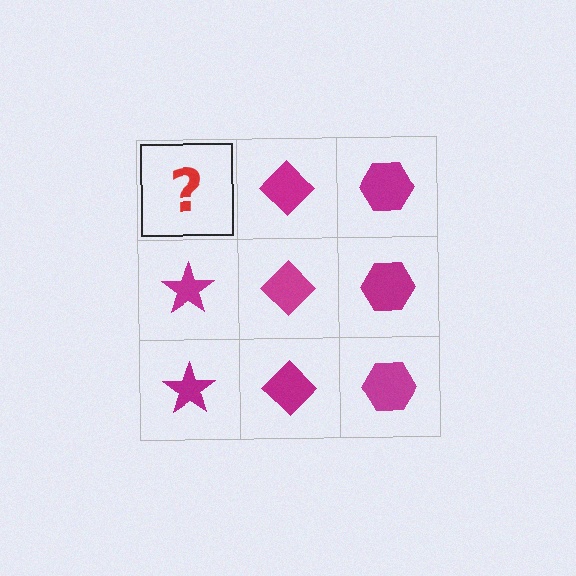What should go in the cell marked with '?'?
The missing cell should contain a magenta star.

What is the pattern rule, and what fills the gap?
The rule is that each column has a consistent shape. The gap should be filled with a magenta star.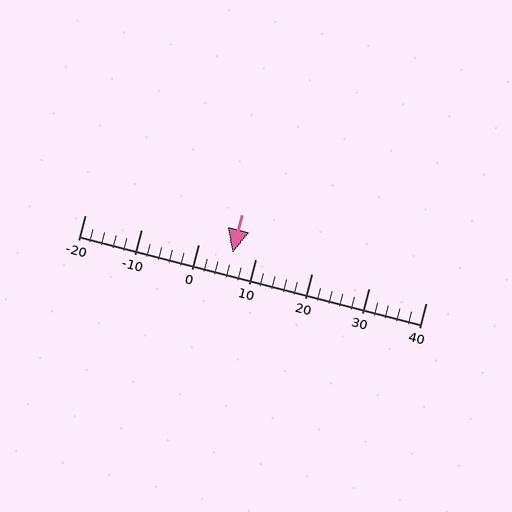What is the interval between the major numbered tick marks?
The major tick marks are spaced 10 units apart.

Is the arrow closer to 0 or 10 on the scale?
The arrow is closer to 10.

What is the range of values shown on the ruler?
The ruler shows values from -20 to 40.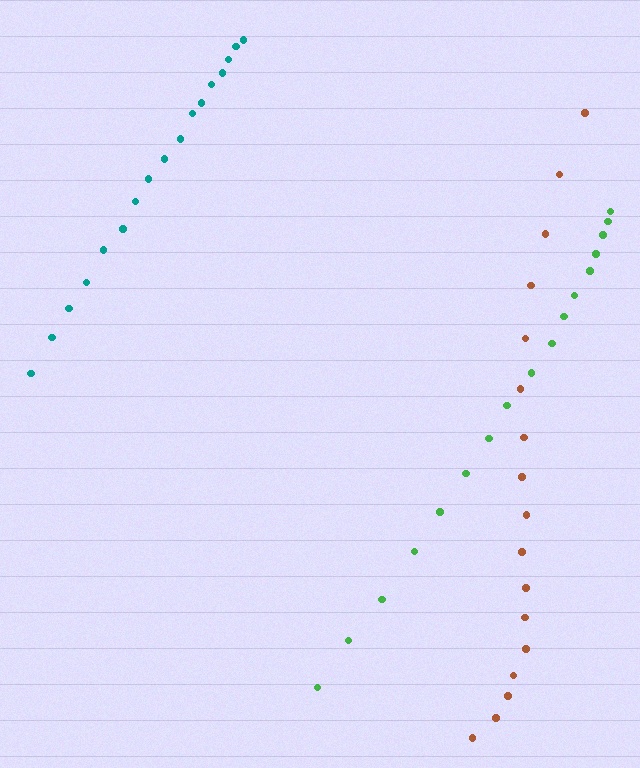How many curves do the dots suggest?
There are 3 distinct paths.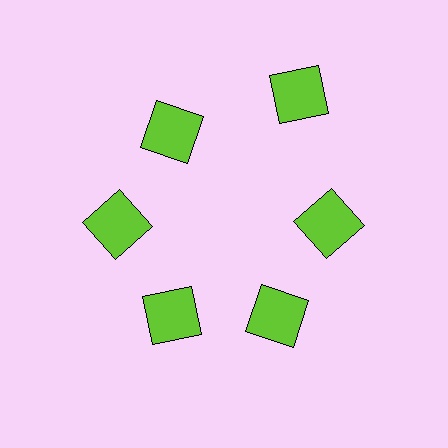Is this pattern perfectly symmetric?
No. The 6 lime squares are arranged in a ring, but one element near the 1 o'clock position is pushed outward from the center, breaking the 6-fold rotational symmetry.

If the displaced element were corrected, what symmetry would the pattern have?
It would have 6-fold rotational symmetry — the pattern would map onto itself every 60 degrees.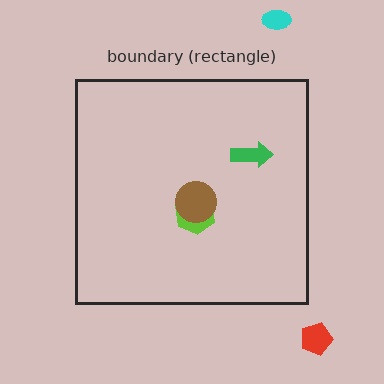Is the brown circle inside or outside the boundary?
Inside.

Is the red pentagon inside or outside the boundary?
Outside.